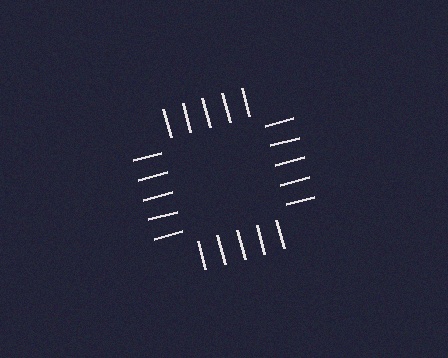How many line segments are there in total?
20 — 5 along each of the 4 edges.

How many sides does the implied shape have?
4 sides — the line-ends trace a square.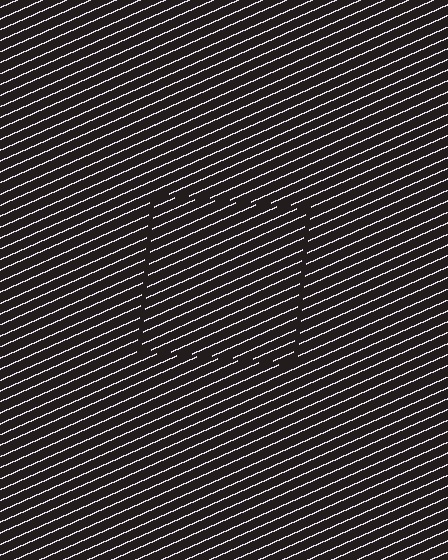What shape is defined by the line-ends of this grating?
An illusory square. The interior of the shape contains the same grating, shifted by half a period — the contour is defined by the phase discontinuity where line-ends from the inner and outer gratings abut.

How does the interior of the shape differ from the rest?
The interior of the shape contains the same grating, shifted by half a period — the contour is defined by the phase discontinuity where line-ends from the inner and outer gratings abut.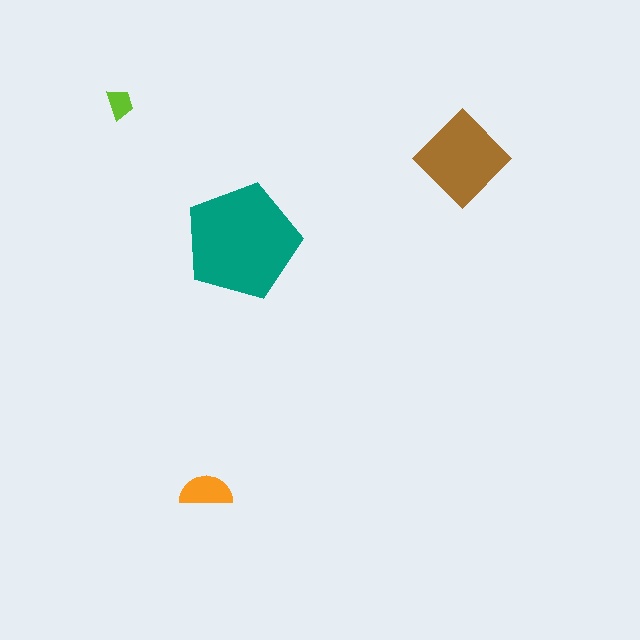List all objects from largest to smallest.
The teal pentagon, the brown diamond, the orange semicircle, the lime trapezoid.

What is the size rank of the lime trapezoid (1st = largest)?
4th.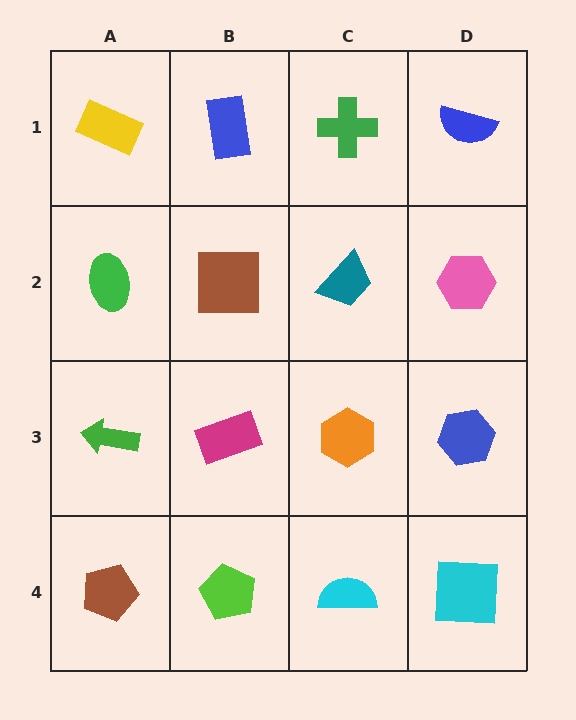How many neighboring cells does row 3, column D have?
3.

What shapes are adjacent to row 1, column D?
A pink hexagon (row 2, column D), a green cross (row 1, column C).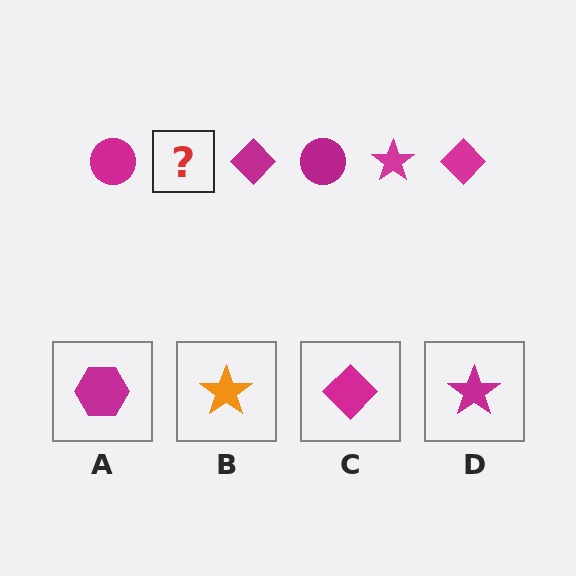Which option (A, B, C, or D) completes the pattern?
D.